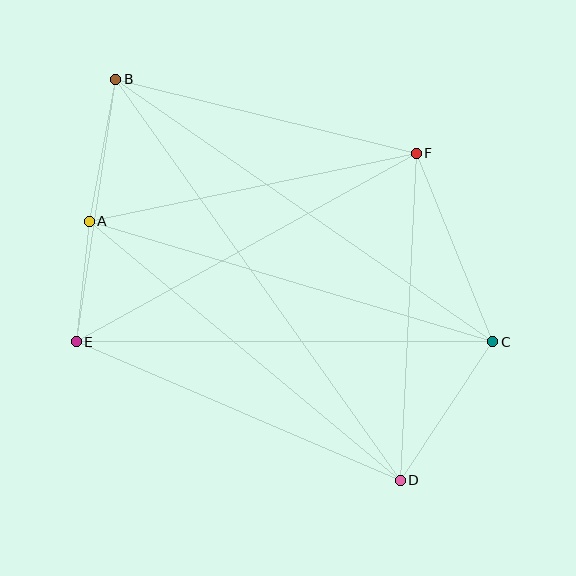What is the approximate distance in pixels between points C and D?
The distance between C and D is approximately 167 pixels.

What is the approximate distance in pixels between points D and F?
The distance between D and F is approximately 327 pixels.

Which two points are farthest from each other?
Points B and D are farthest from each other.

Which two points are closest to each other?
Points A and E are closest to each other.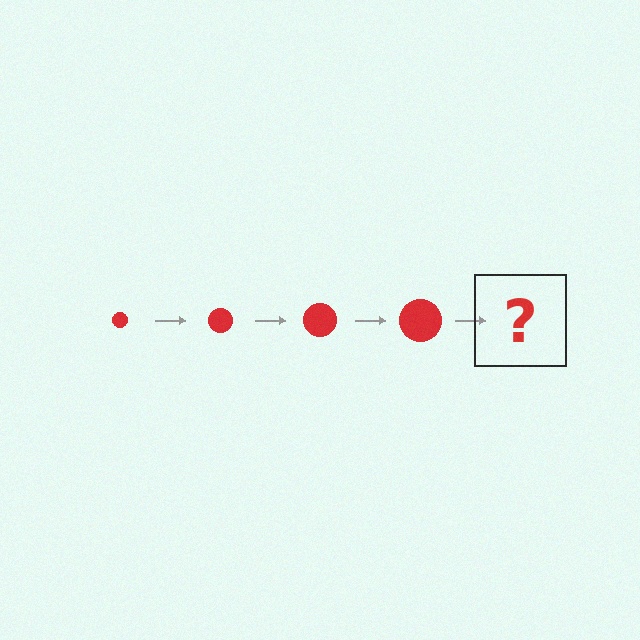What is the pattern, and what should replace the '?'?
The pattern is that the circle gets progressively larger each step. The '?' should be a red circle, larger than the previous one.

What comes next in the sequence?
The next element should be a red circle, larger than the previous one.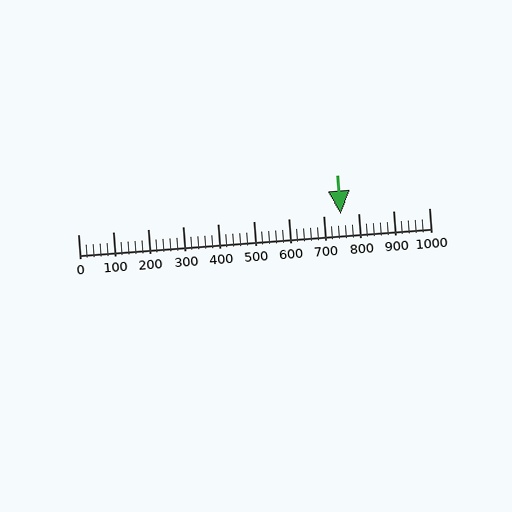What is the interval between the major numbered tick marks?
The major tick marks are spaced 100 units apart.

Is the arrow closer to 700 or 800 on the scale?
The arrow is closer to 700.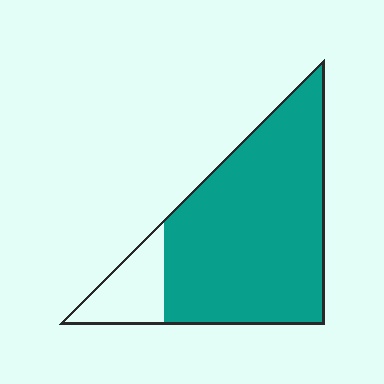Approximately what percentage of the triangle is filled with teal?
Approximately 85%.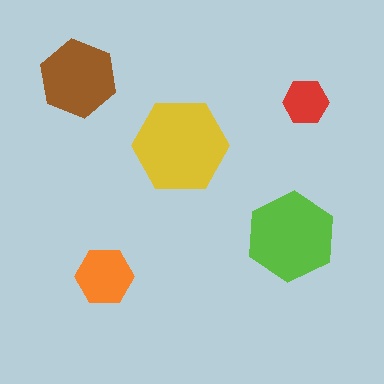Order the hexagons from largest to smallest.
the yellow one, the lime one, the brown one, the orange one, the red one.